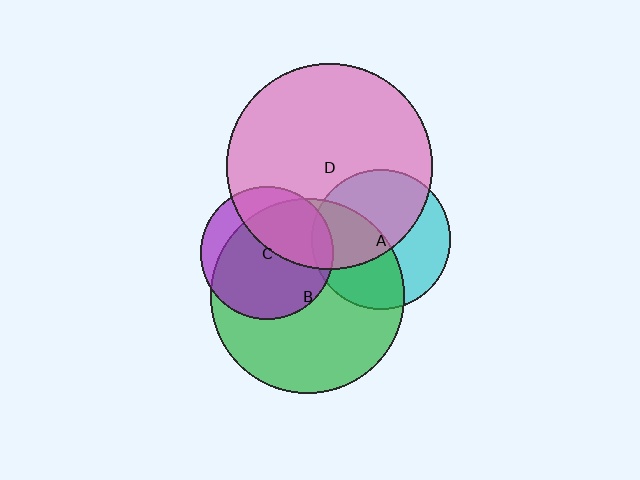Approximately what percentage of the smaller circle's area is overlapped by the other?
Approximately 40%.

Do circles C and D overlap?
Yes.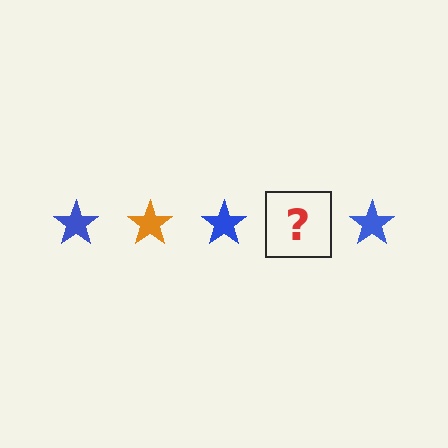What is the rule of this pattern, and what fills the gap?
The rule is that the pattern cycles through blue, orange stars. The gap should be filled with an orange star.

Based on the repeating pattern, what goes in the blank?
The blank should be an orange star.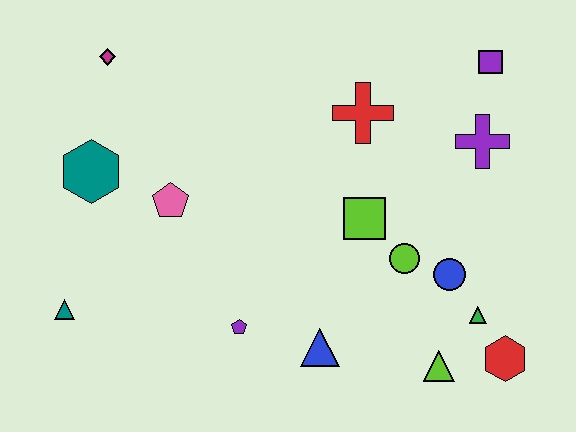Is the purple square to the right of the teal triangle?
Yes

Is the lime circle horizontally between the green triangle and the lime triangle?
No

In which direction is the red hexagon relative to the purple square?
The red hexagon is below the purple square.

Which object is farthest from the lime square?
The teal triangle is farthest from the lime square.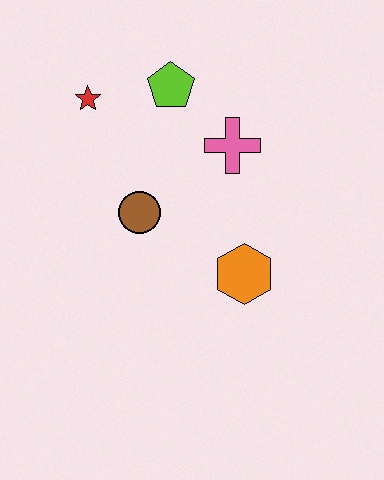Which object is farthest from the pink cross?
The red star is farthest from the pink cross.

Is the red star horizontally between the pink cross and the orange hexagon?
No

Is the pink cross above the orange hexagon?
Yes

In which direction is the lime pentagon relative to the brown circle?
The lime pentagon is above the brown circle.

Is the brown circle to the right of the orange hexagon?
No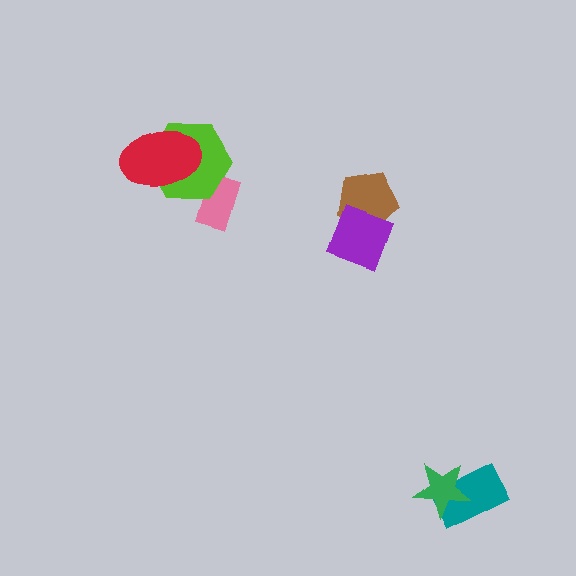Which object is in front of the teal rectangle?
The green star is in front of the teal rectangle.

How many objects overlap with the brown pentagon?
1 object overlaps with the brown pentagon.